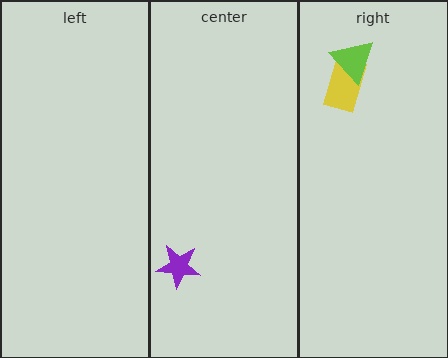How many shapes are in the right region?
2.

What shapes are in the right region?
The yellow rectangle, the lime triangle.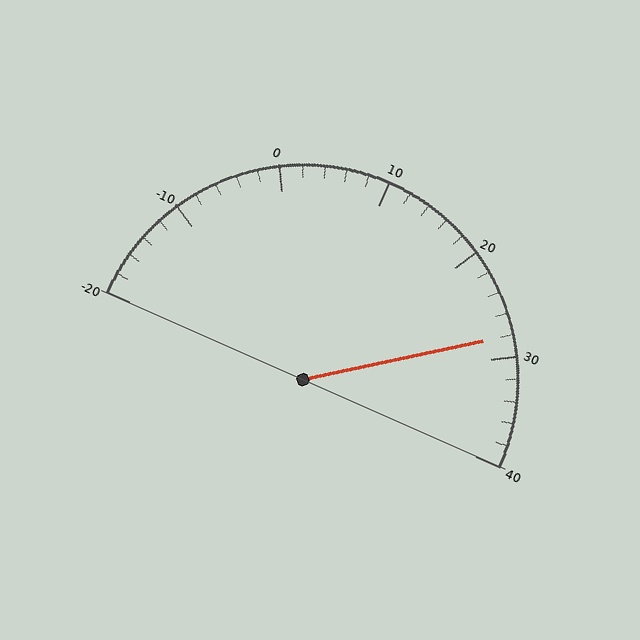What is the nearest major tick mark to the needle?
The nearest major tick mark is 30.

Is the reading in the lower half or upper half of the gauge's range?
The reading is in the upper half of the range (-20 to 40).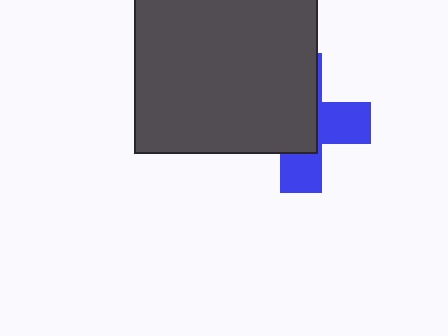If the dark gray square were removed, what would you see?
You would see the complete blue cross.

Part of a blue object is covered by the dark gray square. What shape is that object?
It is a cross.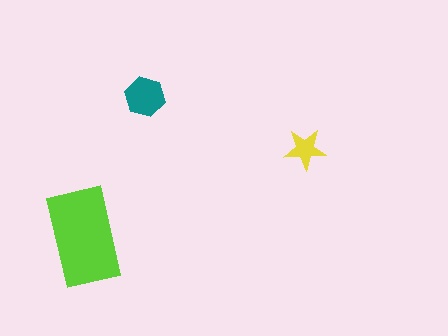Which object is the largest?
The lime rectangle.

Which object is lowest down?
The lime rectangle is bottommost.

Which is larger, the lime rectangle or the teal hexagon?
The lime rectangle.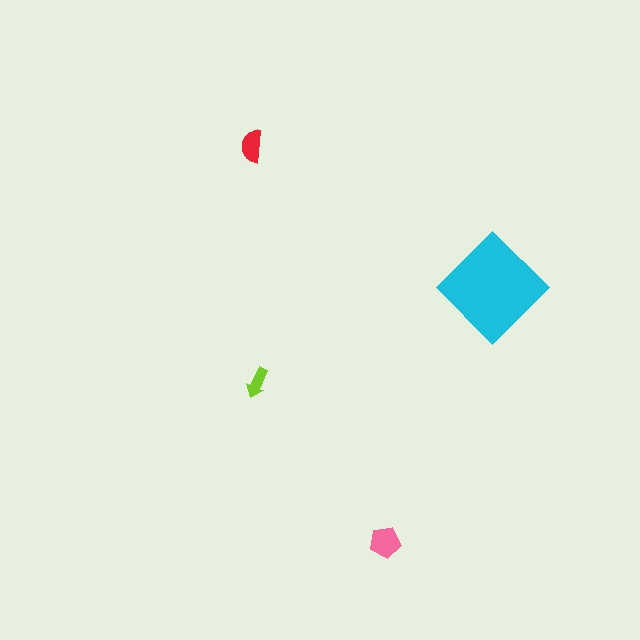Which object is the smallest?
The lime arrow.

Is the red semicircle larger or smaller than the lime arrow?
Larger.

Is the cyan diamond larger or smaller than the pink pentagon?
Larger.